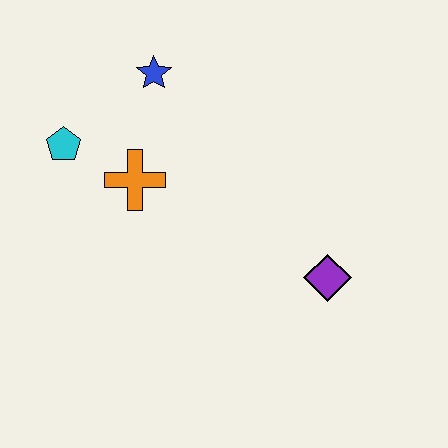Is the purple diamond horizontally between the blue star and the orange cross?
No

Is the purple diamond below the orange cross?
Yes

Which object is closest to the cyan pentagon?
The orange cross is closest to the cyan pentagon.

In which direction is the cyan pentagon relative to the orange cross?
The cyan pentagon is to the left of the orange cross.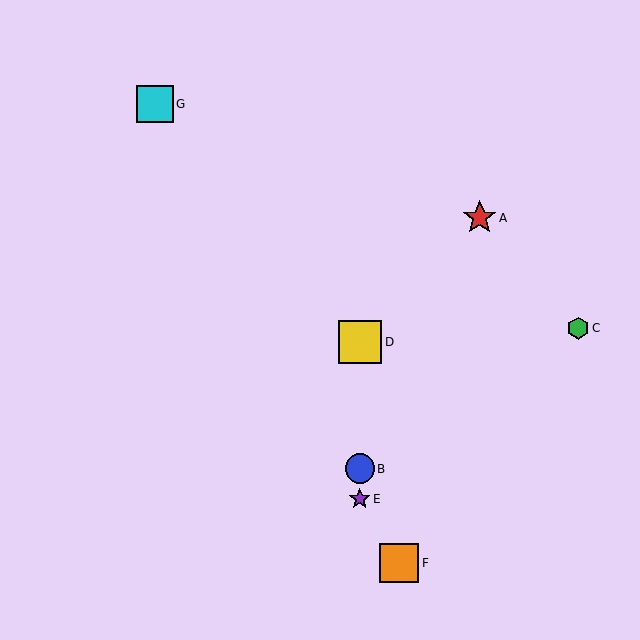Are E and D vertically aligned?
Yes, both are at x≈360.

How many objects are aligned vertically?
3 objects (B, D, E) are aligned vertically.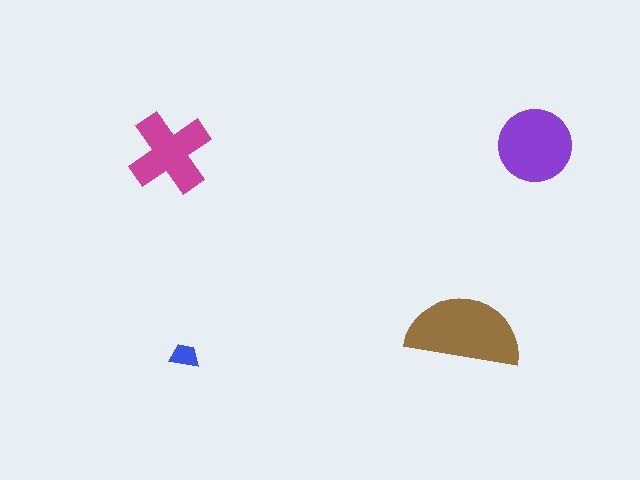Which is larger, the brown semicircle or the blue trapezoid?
The brown semicircle.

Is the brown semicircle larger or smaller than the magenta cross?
Larger.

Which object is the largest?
The brown semicircle.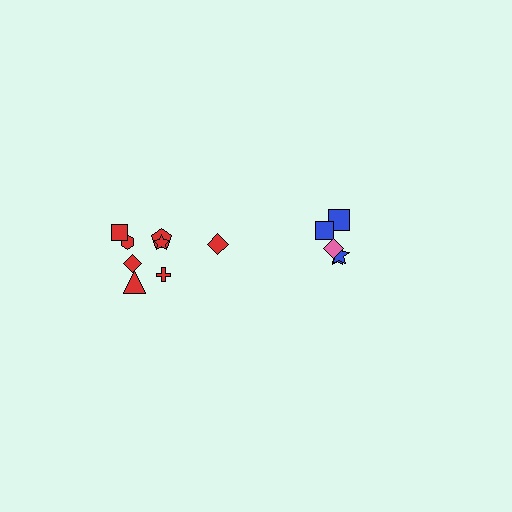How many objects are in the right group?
There are 5 objects.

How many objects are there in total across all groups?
There are 13 objects.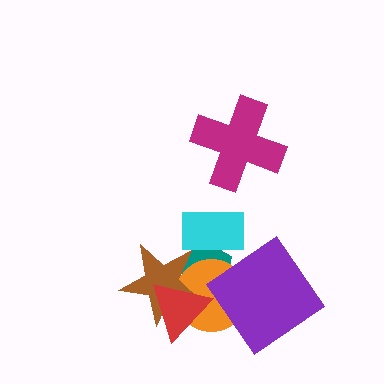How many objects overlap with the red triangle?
3 objects overlap with the red triangle.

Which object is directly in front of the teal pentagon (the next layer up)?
The orange circle is directly in front of the teal pentagon.